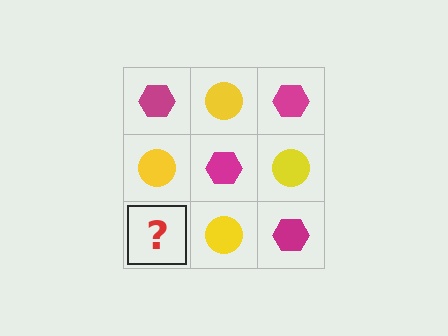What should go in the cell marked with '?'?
The missing cell should contain a magenta hexagon.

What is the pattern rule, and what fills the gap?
The rule is that it alternates magenta hexagon and yellow circle in a checkerboard pattern. The gap should be filled with a magenta hexagon.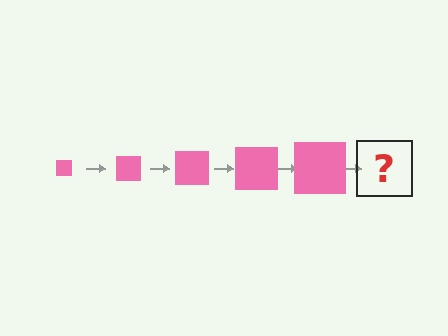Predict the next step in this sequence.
The next step is a pink square, larger than the previous one.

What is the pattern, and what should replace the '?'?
The pattern is that the square gets progressively larger each step. The '?' should be a pink square, larger than the previous one.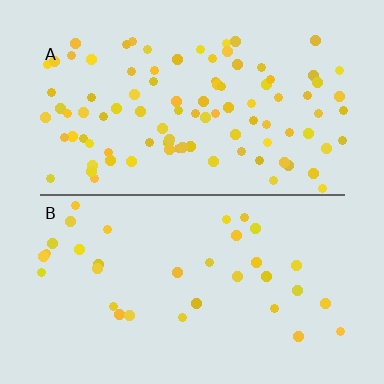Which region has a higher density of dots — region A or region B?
A (the top).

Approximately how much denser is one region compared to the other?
Approximately 2.8× — region A over region B.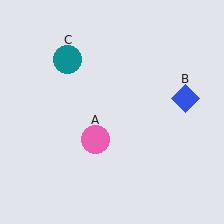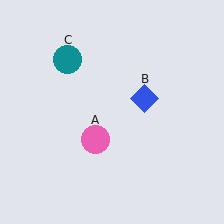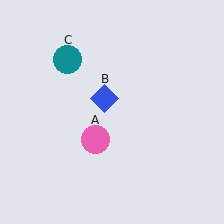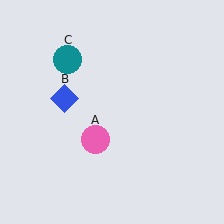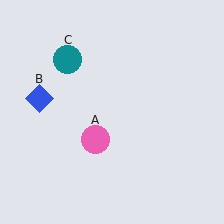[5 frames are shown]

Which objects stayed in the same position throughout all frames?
Pink circle (object A) and teal circle (object C) remained stationary.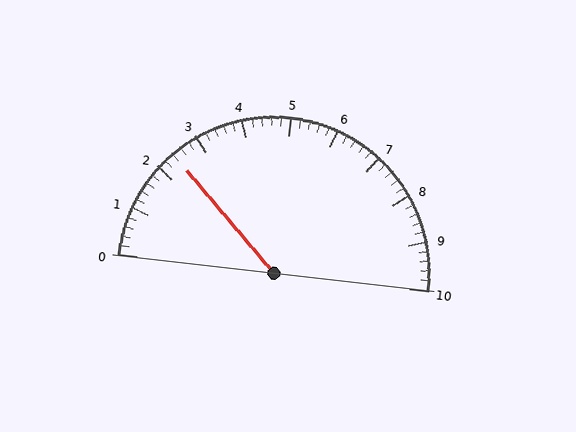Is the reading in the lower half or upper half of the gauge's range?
The reading is in the lower half of the range (0 to 10).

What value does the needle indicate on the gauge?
The needle indicates approximately 2.4.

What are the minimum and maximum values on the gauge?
The gauge ranges from 0 to 10.